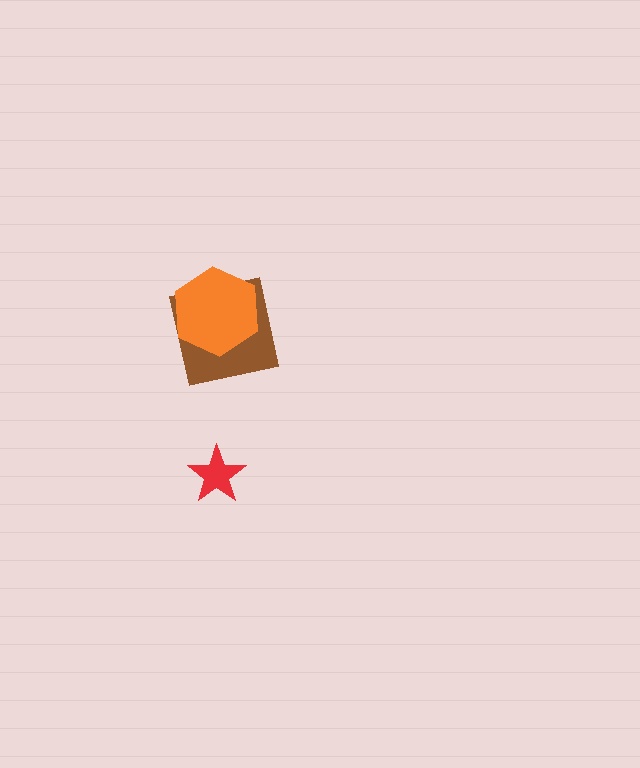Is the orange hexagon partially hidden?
No, no other shape covers it.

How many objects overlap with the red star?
0 objects overlap with the red star.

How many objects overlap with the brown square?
1 object overlaps with the brown square.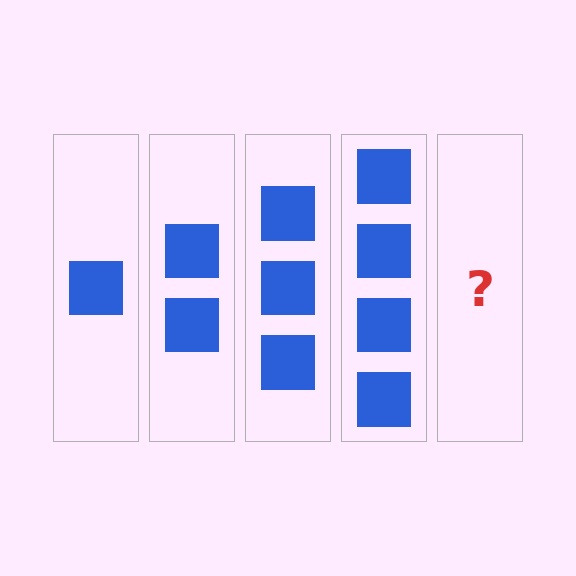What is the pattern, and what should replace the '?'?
The pattern is that each step adds one more square. The '?' should be 5 squares.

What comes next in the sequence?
The next element should be 5 squares.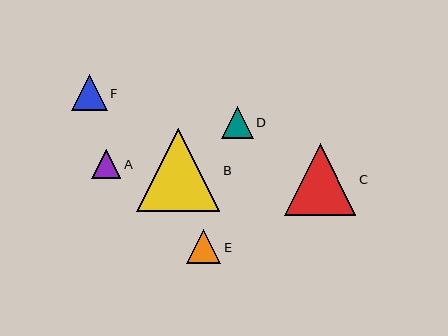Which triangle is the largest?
Triangle B is the largest with a size of approximately 83 pixels.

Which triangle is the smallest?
Triangle A is the smallest with a size of approximately 29 pixels.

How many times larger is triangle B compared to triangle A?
Triangle B is approximately 2.9 times the size of triangle A.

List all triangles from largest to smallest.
From largest to smallest: B, C, F, E, D, A.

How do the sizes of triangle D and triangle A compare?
Triangle D and triangle A are approximately the same size.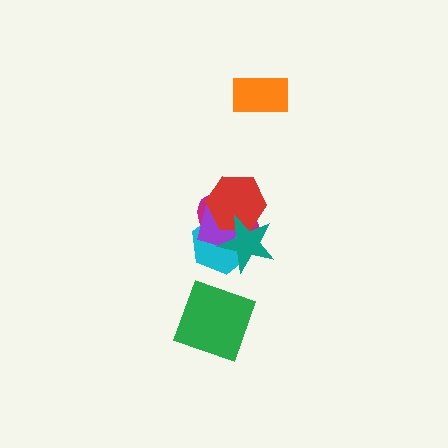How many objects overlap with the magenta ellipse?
4 objects overlap with the magenta ellipse.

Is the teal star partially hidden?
No, no other shape covers it.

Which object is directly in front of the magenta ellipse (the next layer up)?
The cyan hexagon is directly in front of the magenta ellipse.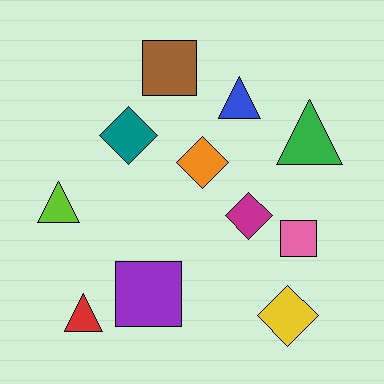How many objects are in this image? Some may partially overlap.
There are 11 objects.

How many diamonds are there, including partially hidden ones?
There are 4 diamonds.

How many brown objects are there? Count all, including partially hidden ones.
There is 1 brown object.